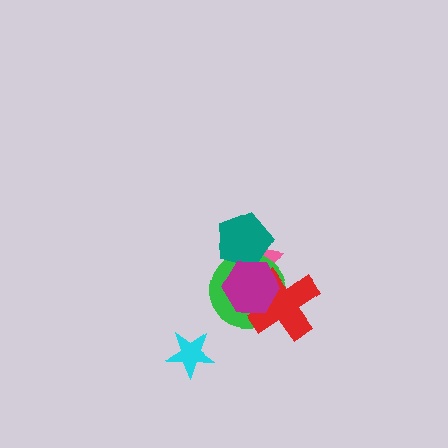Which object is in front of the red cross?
The magenta hexagon is in front of the red cross.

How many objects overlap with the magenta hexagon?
4 objects overlap with the magenta hexagon.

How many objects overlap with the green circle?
4 objects overlap with the green circle.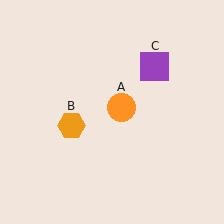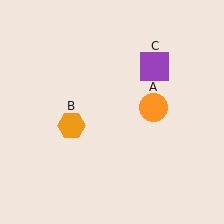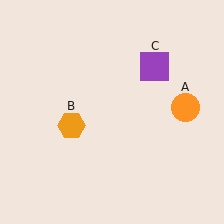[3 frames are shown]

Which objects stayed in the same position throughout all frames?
Orange hexagon (object B) and purple square (object C) remained stationary.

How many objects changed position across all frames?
1 object changed position: orange circle (object A).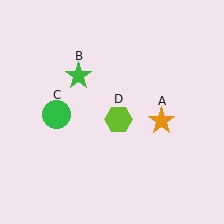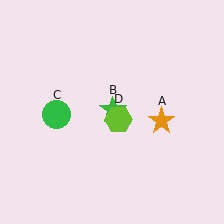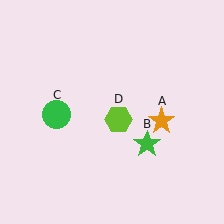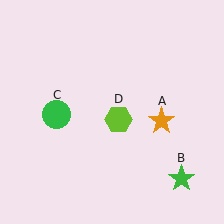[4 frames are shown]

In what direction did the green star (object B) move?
The green star (object B) moved down and to the right.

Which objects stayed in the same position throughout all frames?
Orange star (object A) and green circle (object C) and lime hexagon (object D) remained stationary.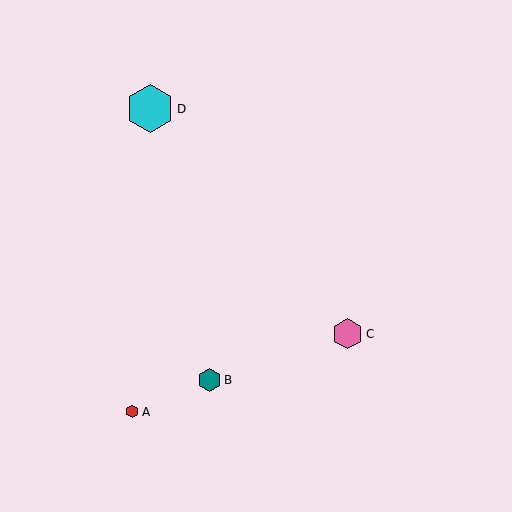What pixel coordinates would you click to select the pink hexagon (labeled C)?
Click at (348, 334) to select the pink hexagon C.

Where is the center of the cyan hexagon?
The center of the cyan hexagon is at (150, 109).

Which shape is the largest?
The cyan hexagon (labeled D) is the largest.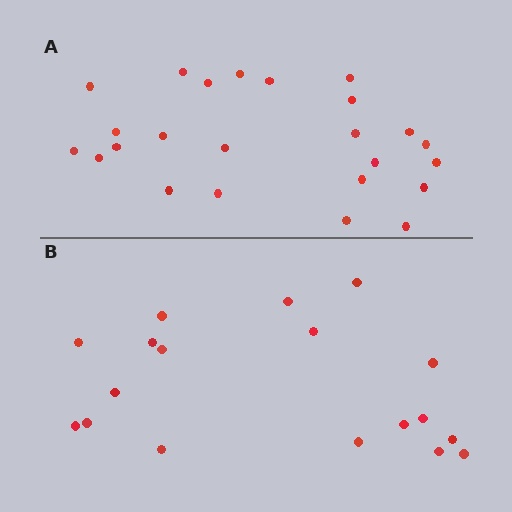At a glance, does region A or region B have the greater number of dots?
Region A (the top region) has more dots.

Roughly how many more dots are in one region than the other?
Region A has about 6 more dots than region B.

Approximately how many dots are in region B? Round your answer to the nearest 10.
About 20 dots. (The exact count is 18, which rounds to 20.)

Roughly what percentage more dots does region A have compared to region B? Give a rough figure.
About 35% more.